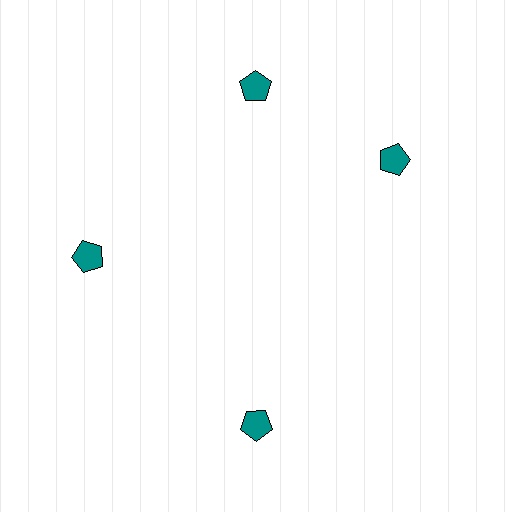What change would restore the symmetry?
The symmetry would be restored by rotating it back into even spacing with its neighbors so that all 4 pentagons sit at equal angles and equal distance from the center.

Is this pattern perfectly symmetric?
No. The 4 teal pentagons are arranged in a ring, but one element near the 3 o'clock position is rotated out of alignment along the ring, breaking the 4-fold rotational symmetry.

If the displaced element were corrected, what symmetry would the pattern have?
It would have 4-fold rotational symmetry — the pattern would map onto itself every 90 degrees.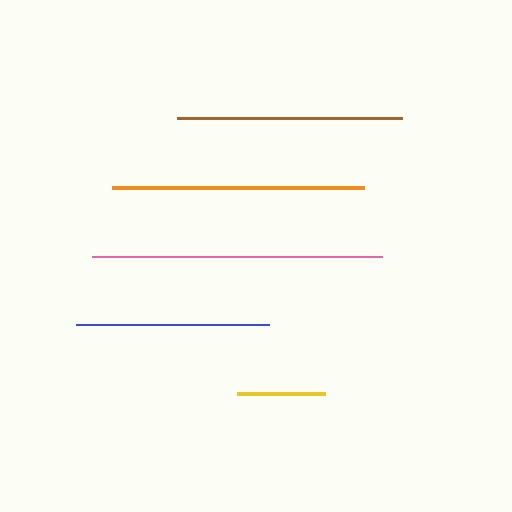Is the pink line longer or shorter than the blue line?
The pink line is longer than the blue line.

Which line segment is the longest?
The pink line is the longest at approximately 289 pixels.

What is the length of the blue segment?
The blue segment is approximately 193 pixels long.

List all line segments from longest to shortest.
From longest to shortest: pink, orange, brown, blue, yellow.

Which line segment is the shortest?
The yellow line is the shortest at approximately 87 pixels.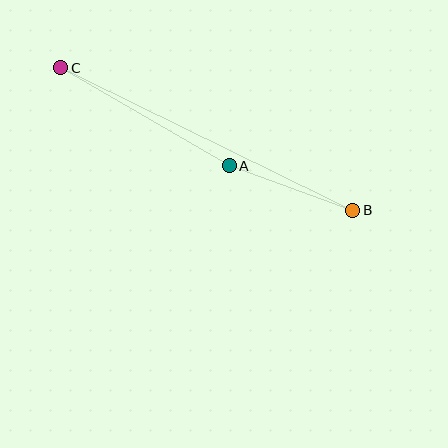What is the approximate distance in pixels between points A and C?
The distance between A and C is approximately 195 pixels.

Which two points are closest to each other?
Points A and B are closest to each other.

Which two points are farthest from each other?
Points B and C are farthest from each other.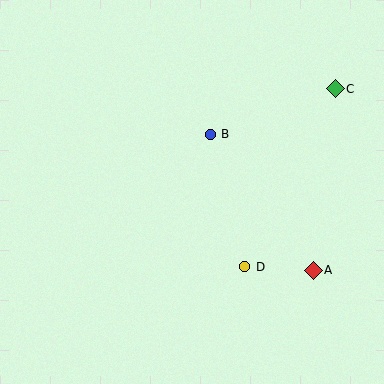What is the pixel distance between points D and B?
The distance between D and B is 137 pixels.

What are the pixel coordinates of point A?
Point A is at (313, 270).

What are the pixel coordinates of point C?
Point C is at (335, 89).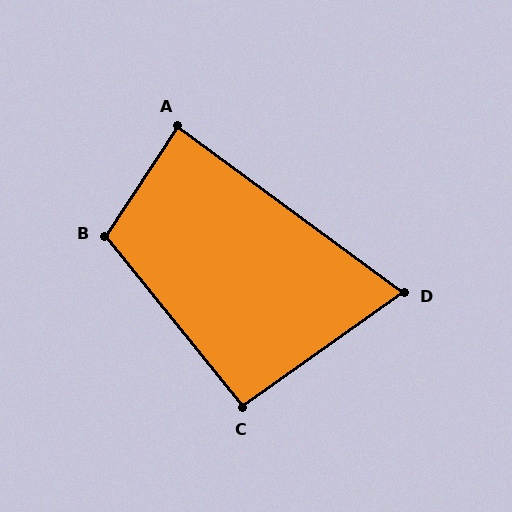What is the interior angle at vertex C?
Approximately 93 degrees (approximately right).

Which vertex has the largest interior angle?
B, at approximately 108 degrees.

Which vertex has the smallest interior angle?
D, at approximately 72 degrees.